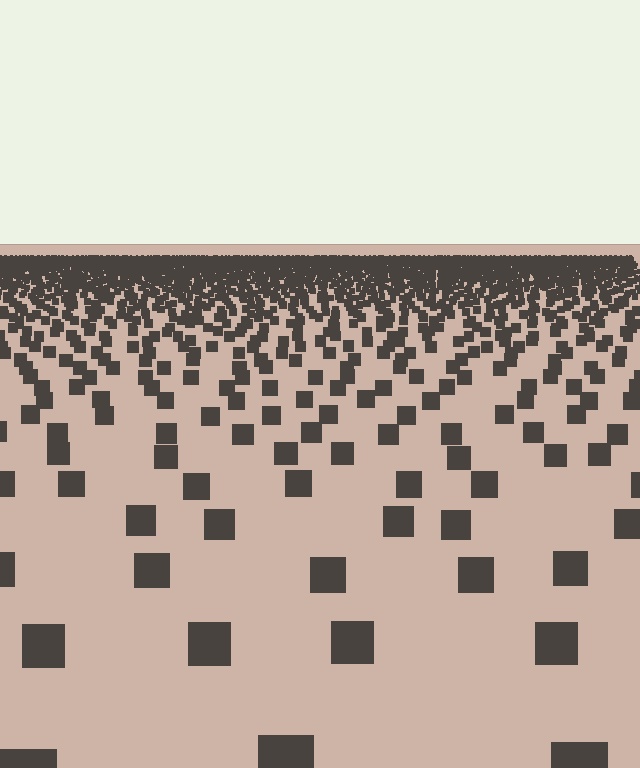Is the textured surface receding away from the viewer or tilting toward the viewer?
The surface is receding away from the viewer. Texture elements get smaller and denser toward the top.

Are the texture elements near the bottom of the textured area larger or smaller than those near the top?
Larger. Near the bottom, elements are closer to the viewer and appear at a bigger on-screen size.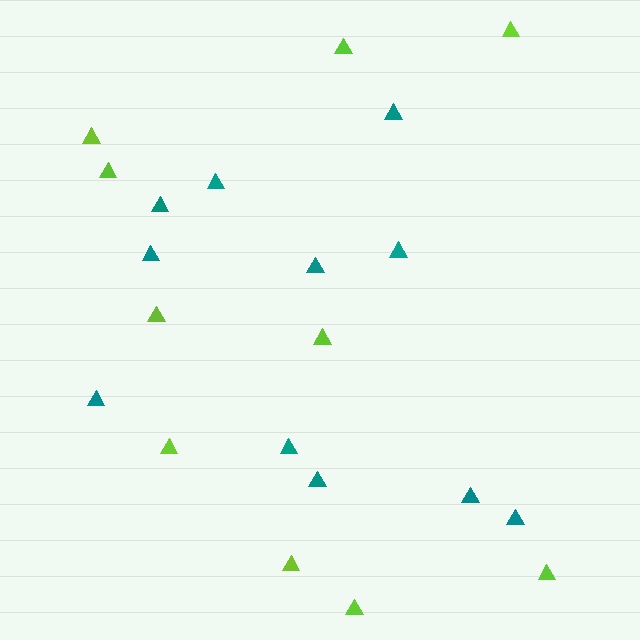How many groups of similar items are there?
There are 2 groups: one group of lime triangles (10) and one group of teal triangles (11).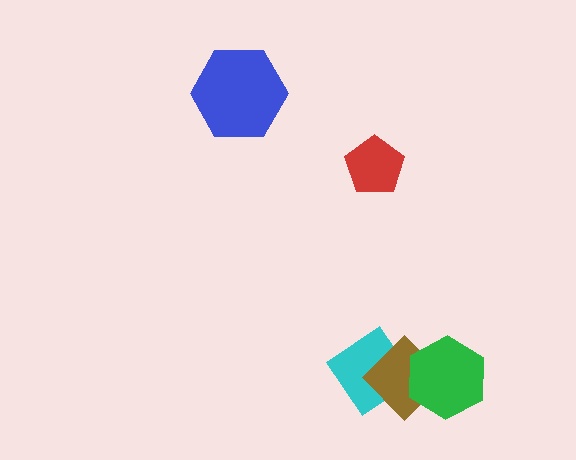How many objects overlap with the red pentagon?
0 objects overlap with the red pentagon.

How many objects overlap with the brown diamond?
2 objects overlap with the brown diamond.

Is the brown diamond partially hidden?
Yes, it is partially covered by another shape.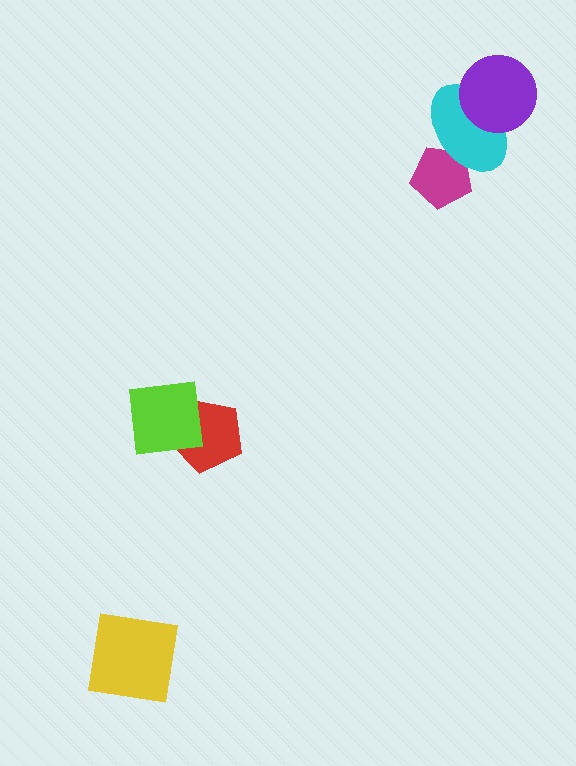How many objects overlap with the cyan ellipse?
2 objects overlap with the cyan ellipse.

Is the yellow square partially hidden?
No, no other shape covers it.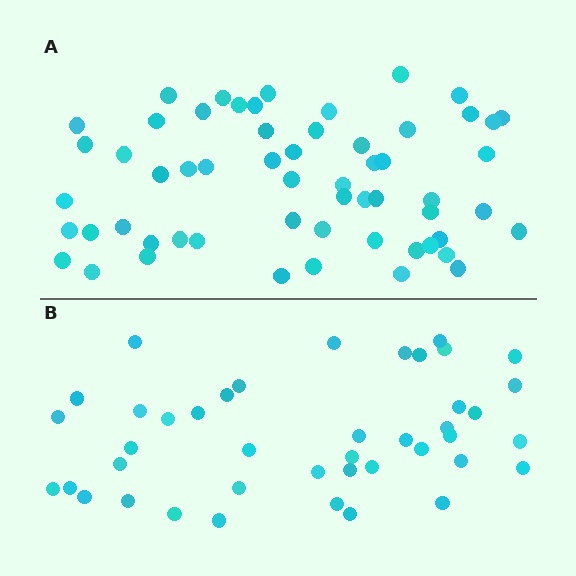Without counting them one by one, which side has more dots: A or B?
Region A (the top region) has more dots.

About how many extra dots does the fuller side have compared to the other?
Region A has approximately 15 more dots than region B.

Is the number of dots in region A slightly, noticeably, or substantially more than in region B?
Region A has noticeably more, but not dramatically so. The ratio is roughly 1.4 to 1.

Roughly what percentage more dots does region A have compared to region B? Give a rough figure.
About 40% more.